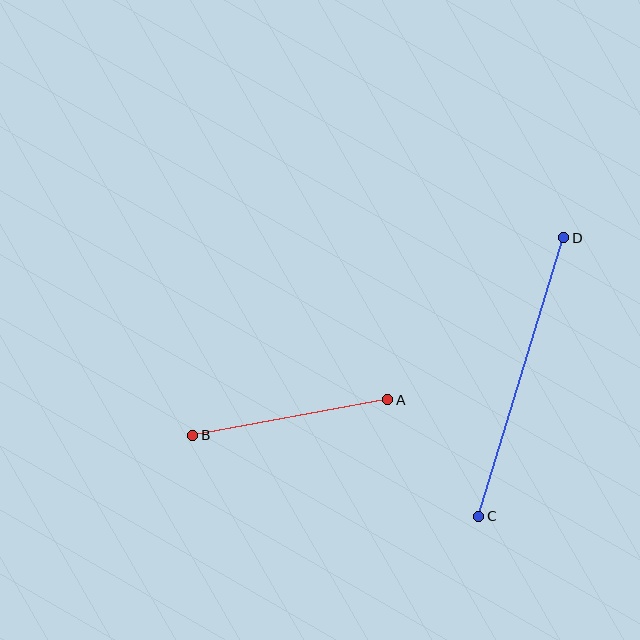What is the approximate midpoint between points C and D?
The midpoint is at approximately (521, 377) pixels.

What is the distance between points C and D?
The distance is approximately 291 pixels.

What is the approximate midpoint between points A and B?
The midpoint is at approximately (290, 418) pixels.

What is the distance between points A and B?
The distance is approximately 198 pixels.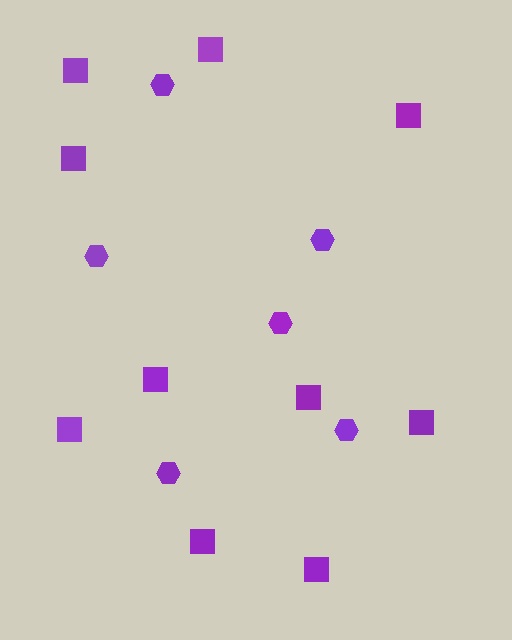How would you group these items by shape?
There are 2 groups: one group of squares (10) and one group of hexagons (6).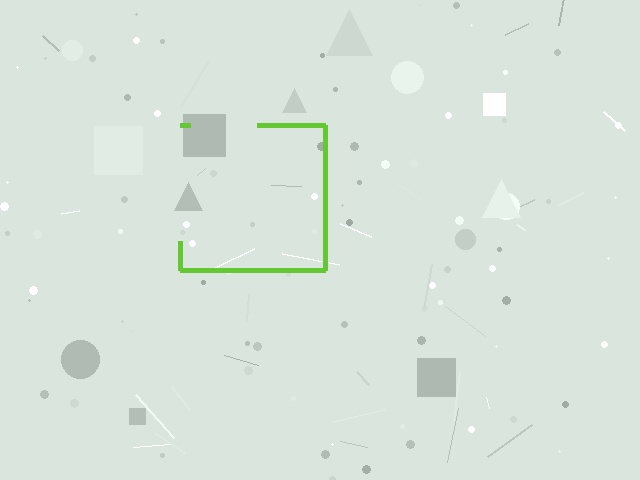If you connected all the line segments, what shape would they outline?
They would outline a square.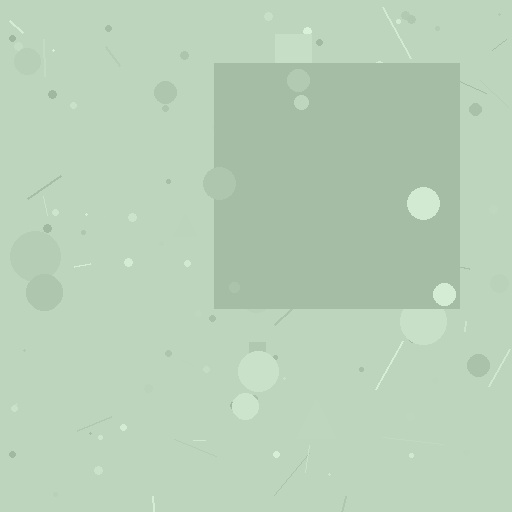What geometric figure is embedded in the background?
A square is embedded in the background.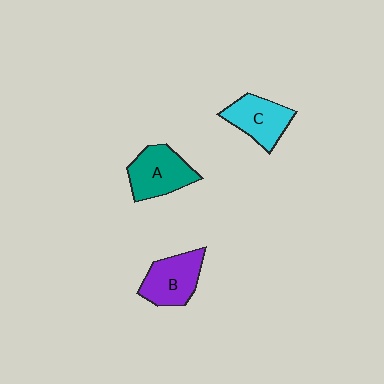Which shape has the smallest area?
Shape C (cyan).